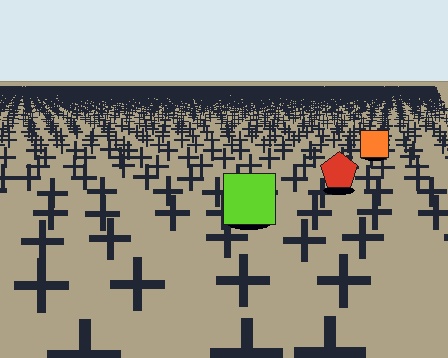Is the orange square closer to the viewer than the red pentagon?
No. The red pentagon is closer — you can tell from the texture gradient: the ground texture is coarser near it.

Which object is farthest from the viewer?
The orange square is farthest from the viewer. It appears smaller and the ground texture around it is denser.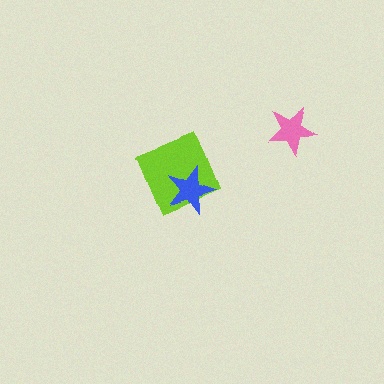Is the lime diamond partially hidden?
Yes, it is partially covered by another shape.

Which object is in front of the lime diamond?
The blue star is in front of the lime diamond.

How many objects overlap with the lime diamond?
1 object overlaps with the lime diamond.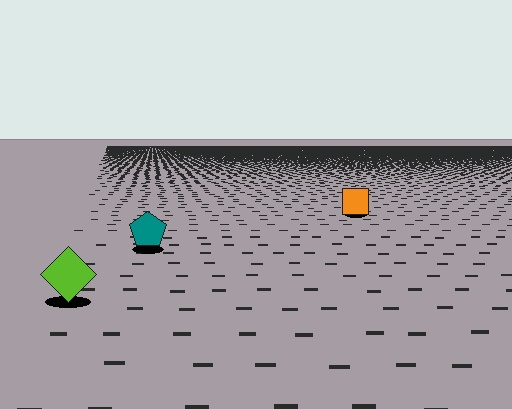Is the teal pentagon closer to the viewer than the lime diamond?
No. The lime diamond is closer — you can tell from the texture gradient: the ground texture is coarser near it.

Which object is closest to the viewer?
The lime diamond is closest. The texture marks near it are larger and more spread out.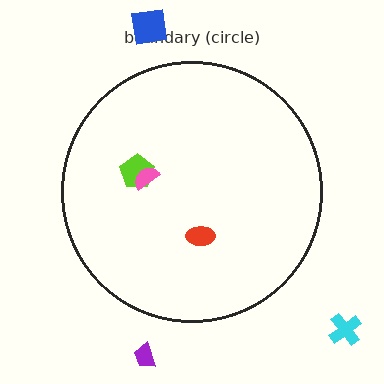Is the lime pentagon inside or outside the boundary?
Inside.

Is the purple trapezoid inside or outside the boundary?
Outside.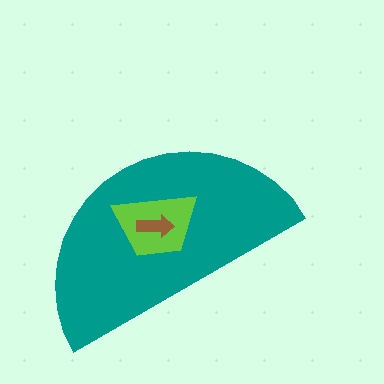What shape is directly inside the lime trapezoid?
The brown arrow.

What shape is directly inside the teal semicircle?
The lime trapezoid.